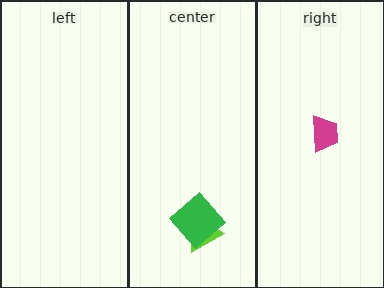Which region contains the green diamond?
The center region.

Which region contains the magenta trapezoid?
The right region.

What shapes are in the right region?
The magenta trapezoid.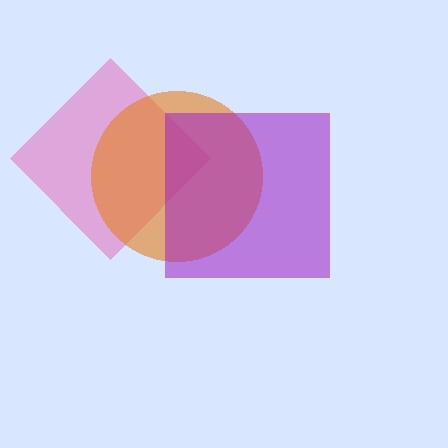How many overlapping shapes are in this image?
There are 3 overlapping shapes in the image.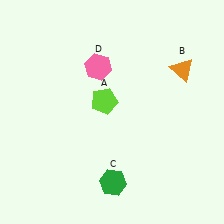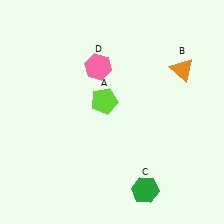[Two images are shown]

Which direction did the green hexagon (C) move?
The green hexagon (C) moved right.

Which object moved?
The green hexagon (C) moved right.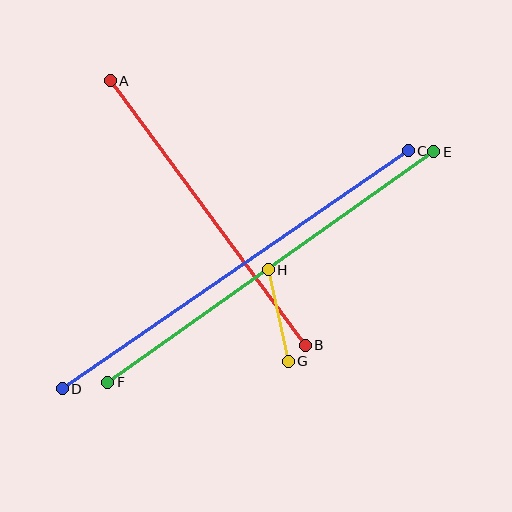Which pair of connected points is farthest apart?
Points C and D are farthest apart.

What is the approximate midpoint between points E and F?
The midpoint is at approximately (271, 267) pixels.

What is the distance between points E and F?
The distance is approximately 399 pixels.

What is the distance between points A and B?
The distance is approximately 329 pixels.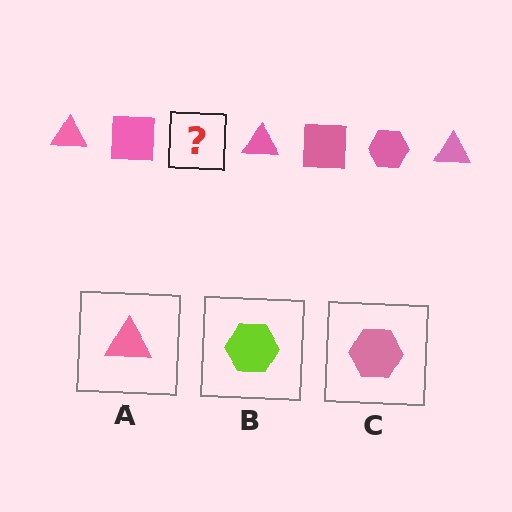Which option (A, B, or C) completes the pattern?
C.